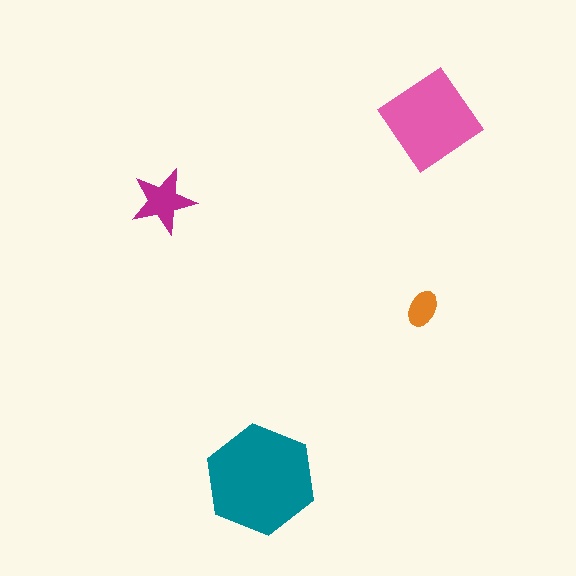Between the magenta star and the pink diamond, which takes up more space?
The pink diamond.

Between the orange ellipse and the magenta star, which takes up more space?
The magenta star.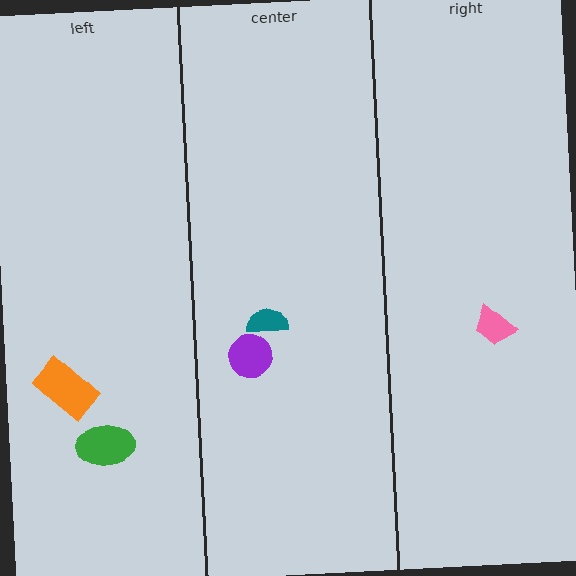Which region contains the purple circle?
The center region.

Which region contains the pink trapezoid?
The right region.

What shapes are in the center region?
The purple circle, the teal semicircle.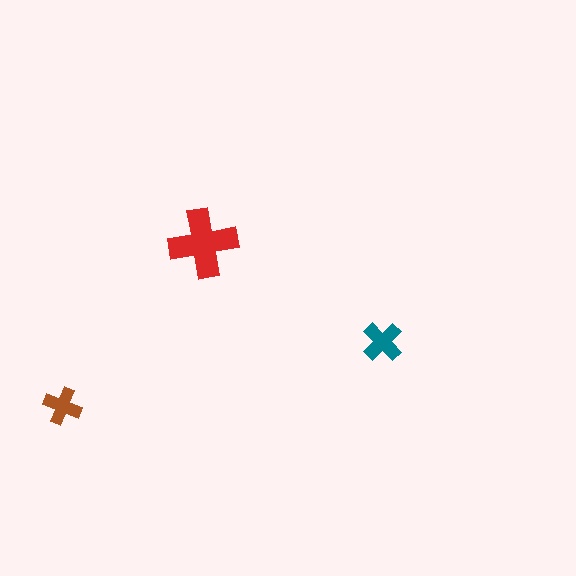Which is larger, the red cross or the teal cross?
The red one.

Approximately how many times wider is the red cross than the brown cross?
About 2 times wider.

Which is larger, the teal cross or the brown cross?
The teal one.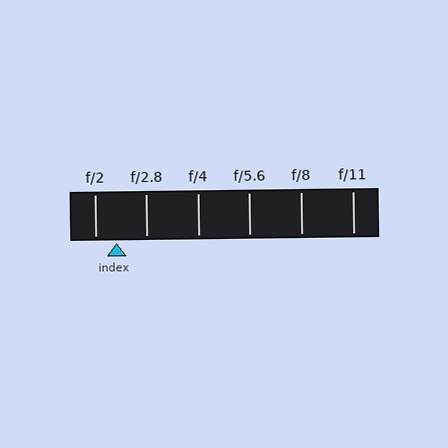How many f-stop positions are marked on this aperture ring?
There are 6 f-stop positions marked.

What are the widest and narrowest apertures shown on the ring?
The widest aperture shown is f/2 and the narrowest is f/11.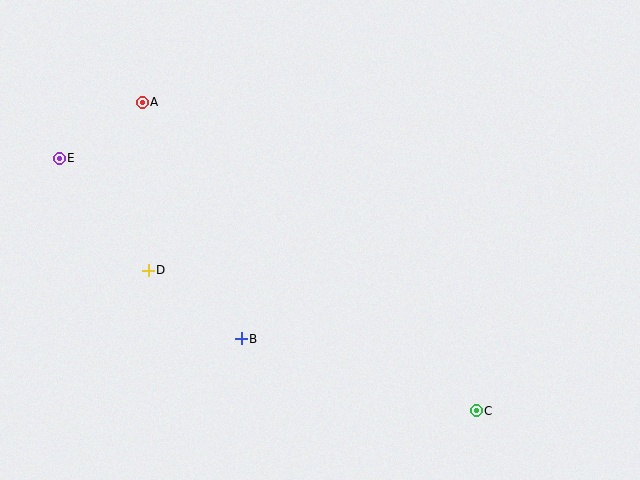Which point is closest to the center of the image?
Point B at (241, 339) is closest to the center.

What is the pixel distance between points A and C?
The distance between A and C is 454 pixels.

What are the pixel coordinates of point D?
Point D is at (148, 270).